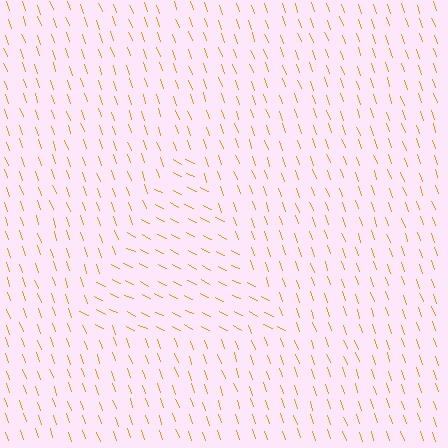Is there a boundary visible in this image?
Yes, there is a texture boundary formed by a change in line orientation.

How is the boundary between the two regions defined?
The boundary is defined purely by a change in line orientation (approximately 45 degrees difference). All lines are the same color and thickness.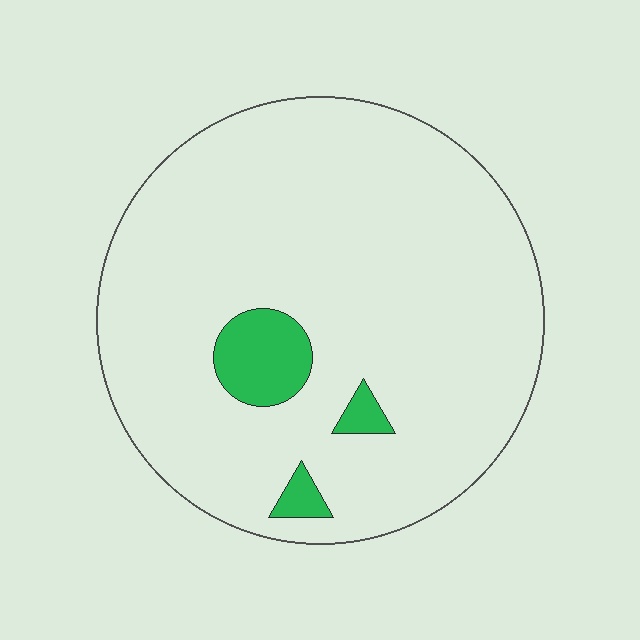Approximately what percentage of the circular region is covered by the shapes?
Approximately 5%.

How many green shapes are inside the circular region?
3.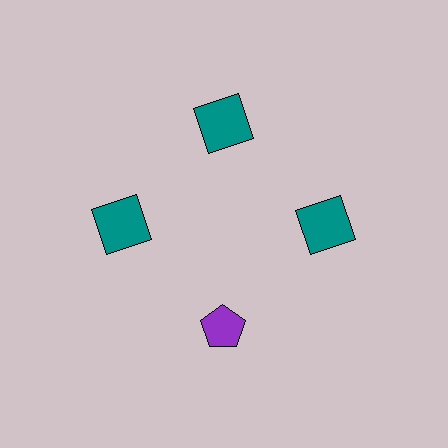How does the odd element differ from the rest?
It differs in both color (purple instead of teal) and shape (pentagon instead of square).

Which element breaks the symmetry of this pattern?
The purple pentagon at roughly the 6 o'clock position breaks the symmetry. All other shapes are teal squares.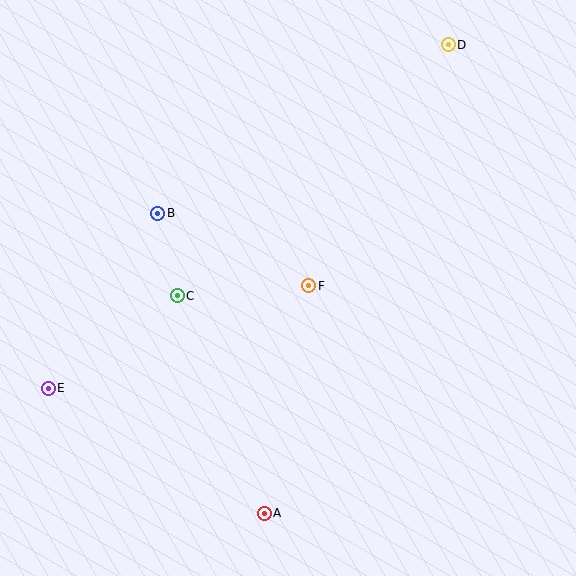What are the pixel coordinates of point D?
Point D is at (448, 45).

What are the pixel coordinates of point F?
Point F is at (309, 286).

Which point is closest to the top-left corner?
Point B is closest to the top-left corner.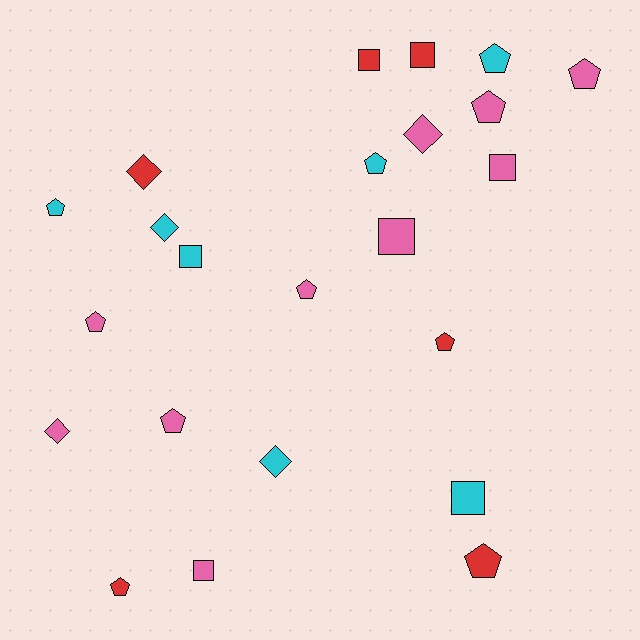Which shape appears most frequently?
Pentagon, with 11 objects.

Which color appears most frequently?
Pink, with 10 objects.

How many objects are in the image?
There are 23 objects.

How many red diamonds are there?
There is 1 red diamond.